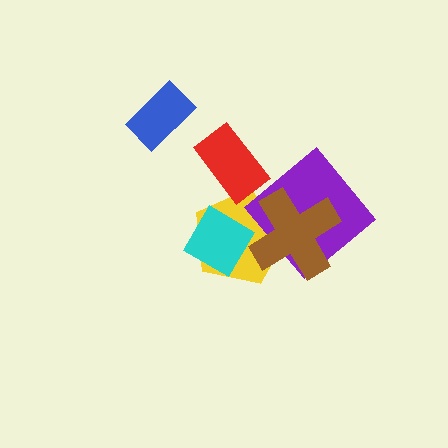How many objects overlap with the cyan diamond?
1 object overlaps with the cyan diamond.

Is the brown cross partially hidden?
No, no other shape covers it.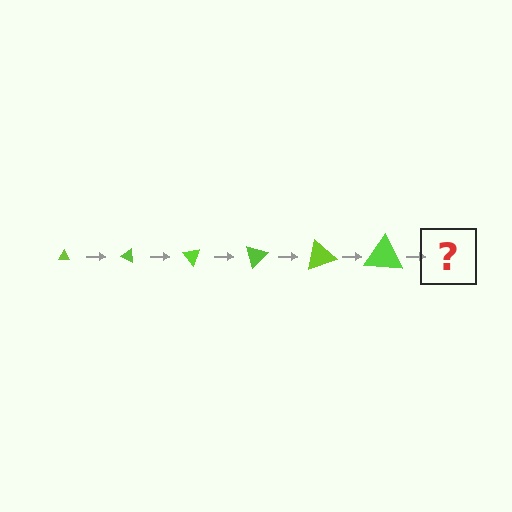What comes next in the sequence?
The next element should be a triangle, larger than the previous one and rotated 150 degrees from the start.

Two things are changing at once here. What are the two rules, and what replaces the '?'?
The two rules are that the triangle grows larger each step and it rotates 25 degrees each step. The '?' should be a triangle, larger than the previous one and rotated 150 degrees from the start.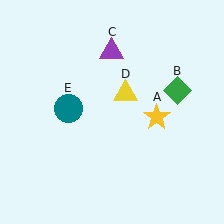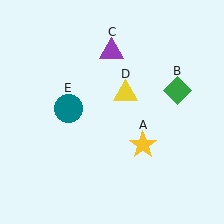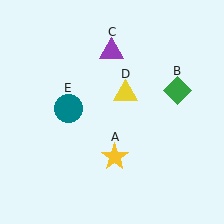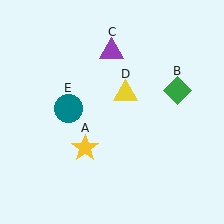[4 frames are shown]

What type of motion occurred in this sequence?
The yellow star (object A) rotated clockwise around the center of the scene.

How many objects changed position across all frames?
1 object changed position: yellow star (object A).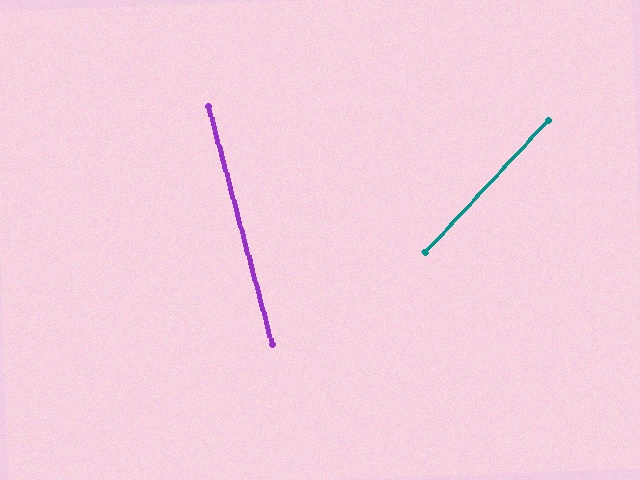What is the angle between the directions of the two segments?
Approximately 58 degrees.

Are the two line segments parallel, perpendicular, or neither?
Neither parallel nor perpendicular — they differ by about 58°.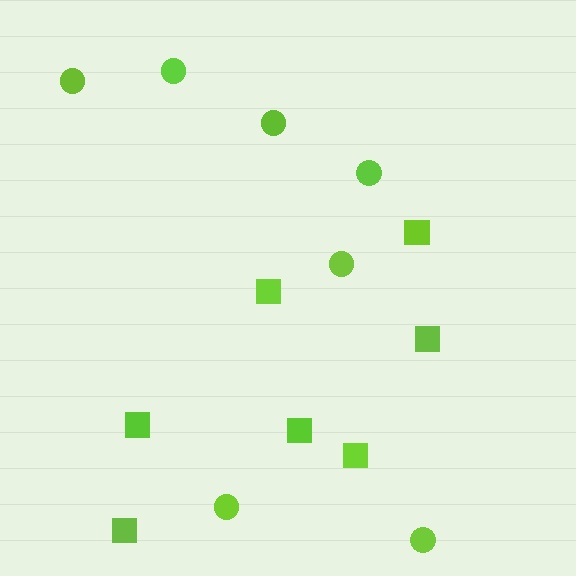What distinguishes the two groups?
There are 2 groups: one group of squares (7) and one group of circles (7).